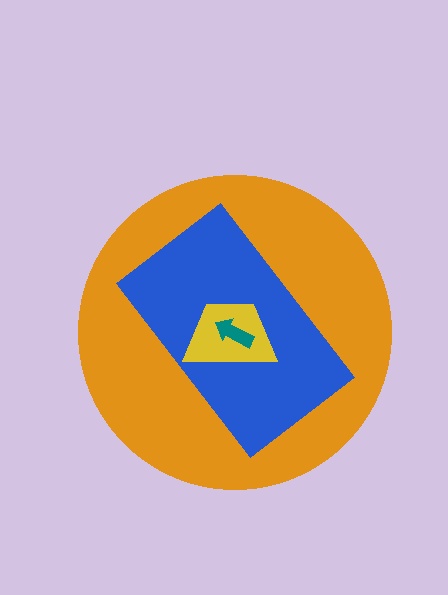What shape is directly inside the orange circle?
The blue rectangle.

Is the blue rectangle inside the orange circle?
Yes.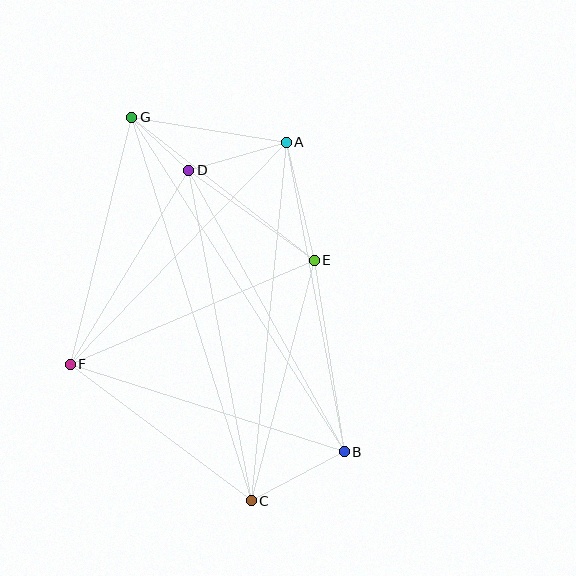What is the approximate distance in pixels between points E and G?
The distance between E and G is approximately 232 pixels.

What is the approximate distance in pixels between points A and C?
The distance between A and C is approximately 360 pixels.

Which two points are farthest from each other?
Points C and G are farthest from each other.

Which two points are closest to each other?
Points D and G are closest to each other.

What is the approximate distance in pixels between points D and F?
The distance between D and F is approximately 227 pixels.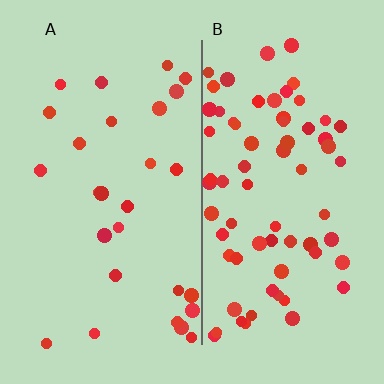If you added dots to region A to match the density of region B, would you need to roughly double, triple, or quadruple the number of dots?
Approximately triple.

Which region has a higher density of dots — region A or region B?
B (the right).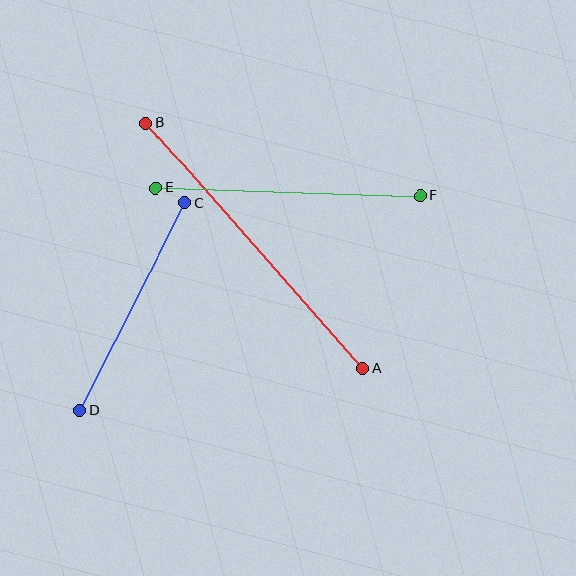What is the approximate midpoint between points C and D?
The midpoint is at approximately (132, 307) pixels.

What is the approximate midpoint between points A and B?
The midpoint is at approximately (255, 245) pixels.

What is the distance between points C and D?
The distance is approximately 231 pixels.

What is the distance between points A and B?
The distance is approximately 327 pixels.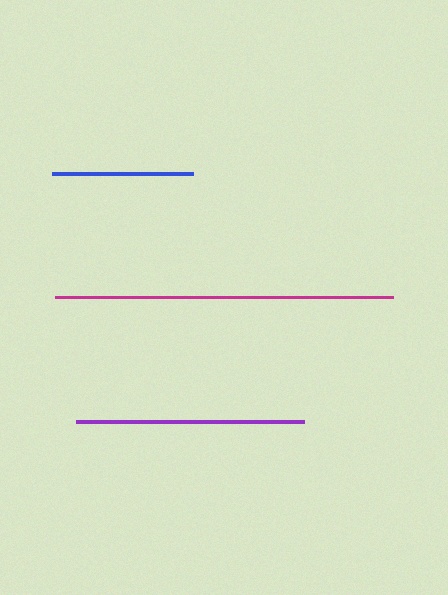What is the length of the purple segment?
The purple segment is approximately 228 pixels long.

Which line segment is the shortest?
The blue line is the shortest at approximately 141 pixels.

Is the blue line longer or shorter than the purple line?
The purple line is longer than the blue line.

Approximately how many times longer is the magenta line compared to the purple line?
The magenta line is approximately 1.5 times the length of the purple line.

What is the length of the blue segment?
The blue segment is approximately 141 pixels long.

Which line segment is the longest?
The magenta line is the longest at approximately 338 pixels.